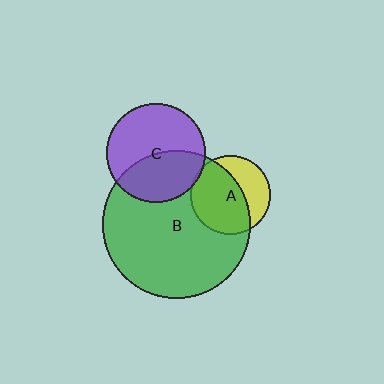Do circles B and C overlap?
Yes.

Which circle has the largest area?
Circle B (green).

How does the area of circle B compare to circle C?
Approximately 2.2 times.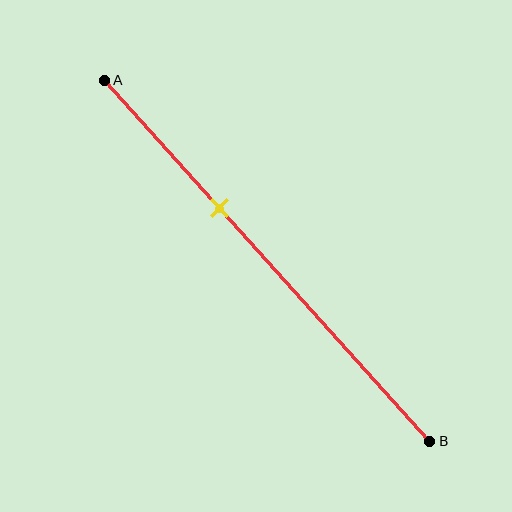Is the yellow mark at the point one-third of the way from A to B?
Yes, the mark is approximately at the one-third point.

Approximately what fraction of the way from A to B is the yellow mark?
The yellow mark is approximately 35% of the way from A to B.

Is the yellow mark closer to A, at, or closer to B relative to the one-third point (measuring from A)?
The yellow mark is approximately at the one-third point of segment AB.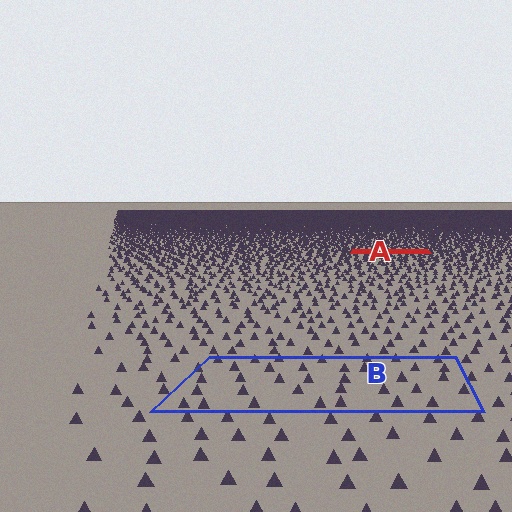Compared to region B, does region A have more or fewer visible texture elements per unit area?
Region A has more texture elements per unit area — they are packed more densely because it is farther away.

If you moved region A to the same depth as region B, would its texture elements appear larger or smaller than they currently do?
They would appear larger. At a closer depth, the same texture elements are projected at a bigger on-screen size.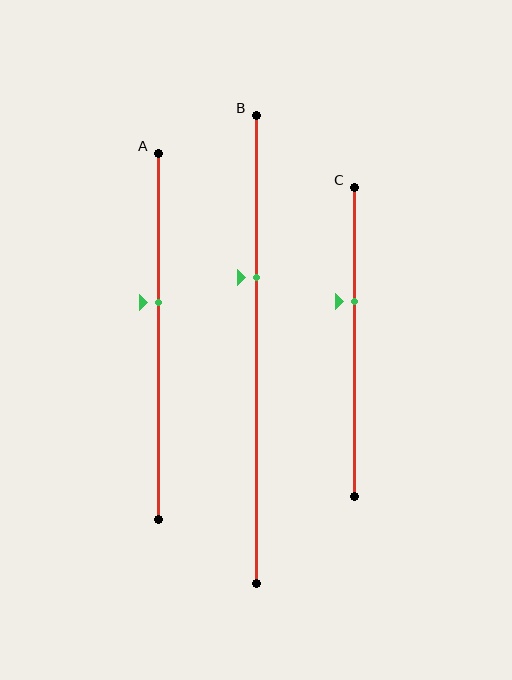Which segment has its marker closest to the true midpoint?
Segment A has its marker closest to the true midpoint.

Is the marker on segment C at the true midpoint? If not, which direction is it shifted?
No, the marker on segment C is shifted upward by about 13% of the segment length.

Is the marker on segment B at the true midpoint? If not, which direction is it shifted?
No, the marker on segment B is shifted upward by about 15% of the segment length.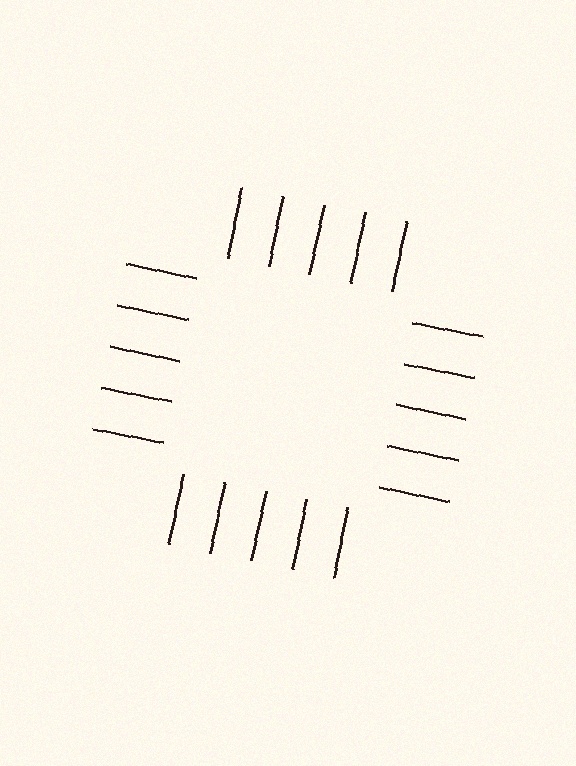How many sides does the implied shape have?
4 sides — the line-ends trace a square.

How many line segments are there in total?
20 — 5 along each of the 4 edges.